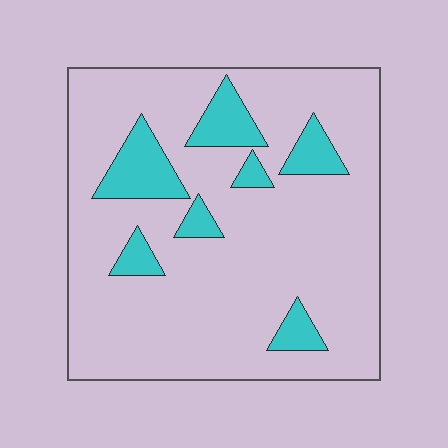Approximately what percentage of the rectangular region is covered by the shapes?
Approximately 15%.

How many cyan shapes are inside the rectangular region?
7.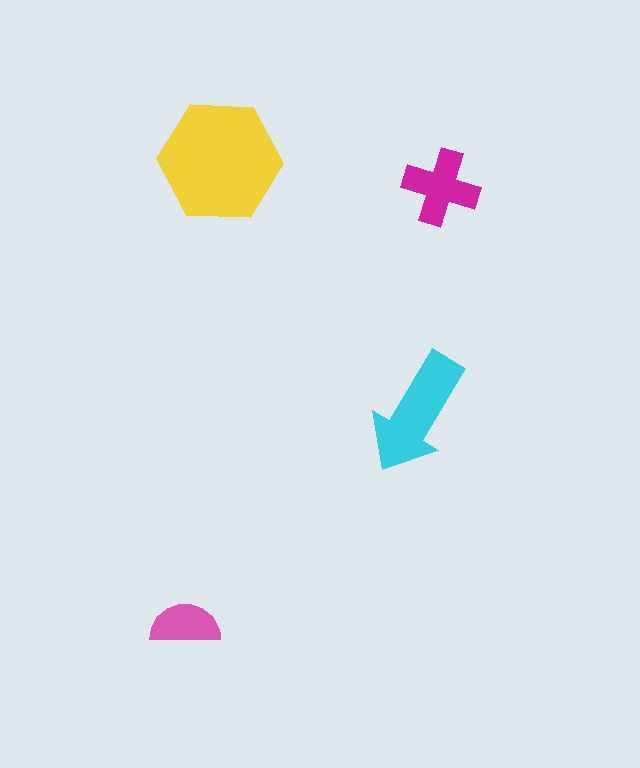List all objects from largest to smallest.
The yellow hexagon, the cyan arrow, the magenta cross, the pink semicircle.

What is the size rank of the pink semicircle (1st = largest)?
4th.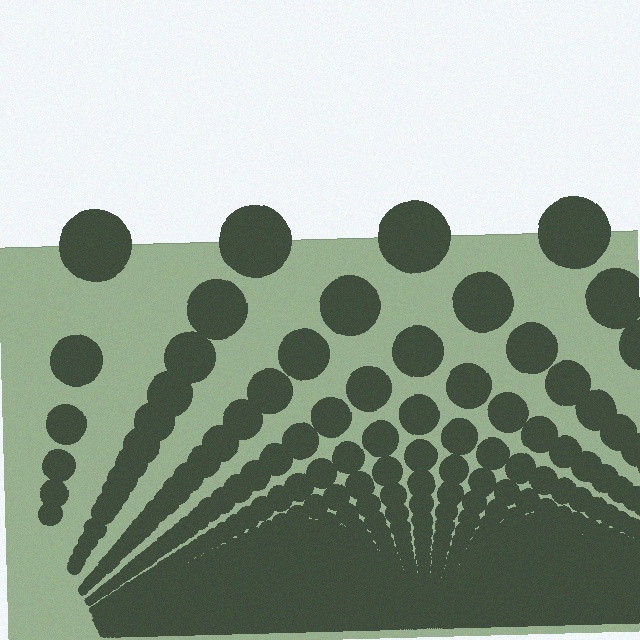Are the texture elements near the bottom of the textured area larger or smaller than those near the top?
Smaller. The gradient is inverted — elements near the bottom are smaller and denser.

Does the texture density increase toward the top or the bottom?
Density increases toward the bottom.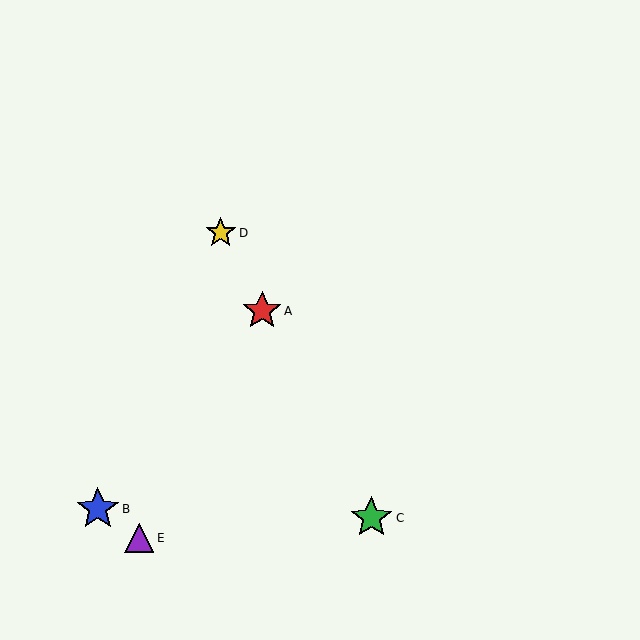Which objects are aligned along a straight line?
Objects A, C, D are aligned along a straight line.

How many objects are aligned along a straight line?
3 objects (A, C, D) are aligned along a straight line.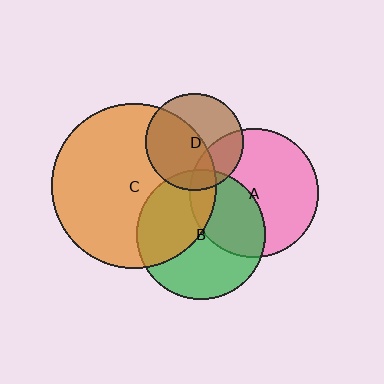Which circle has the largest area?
Circle C (orange).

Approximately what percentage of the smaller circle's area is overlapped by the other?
Approximately 40%.